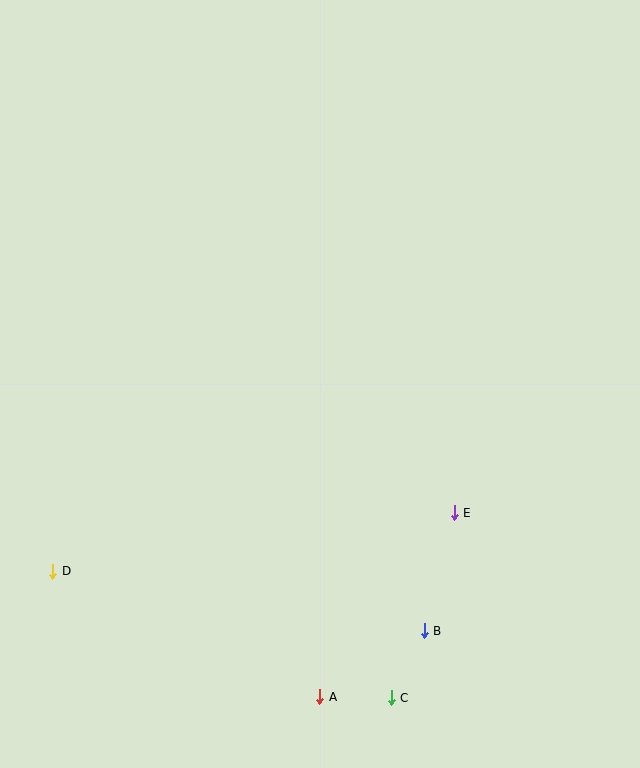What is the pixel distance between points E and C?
The distance between E and C is 196 pixels.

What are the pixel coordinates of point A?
Point A is at (320, 697).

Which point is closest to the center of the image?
Point E at (454, 513) is closest to the center.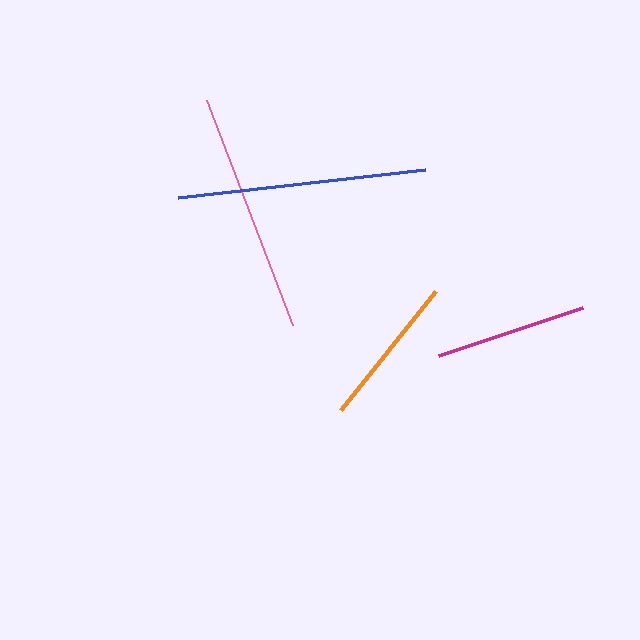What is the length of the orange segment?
The orange segment is approximately 152 pixels long.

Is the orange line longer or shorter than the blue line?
The blue line is longer than the orange line.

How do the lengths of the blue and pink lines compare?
The blue and pink lines are approximately the same length.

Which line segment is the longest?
The blue line is the longest at approximately 249 pixels.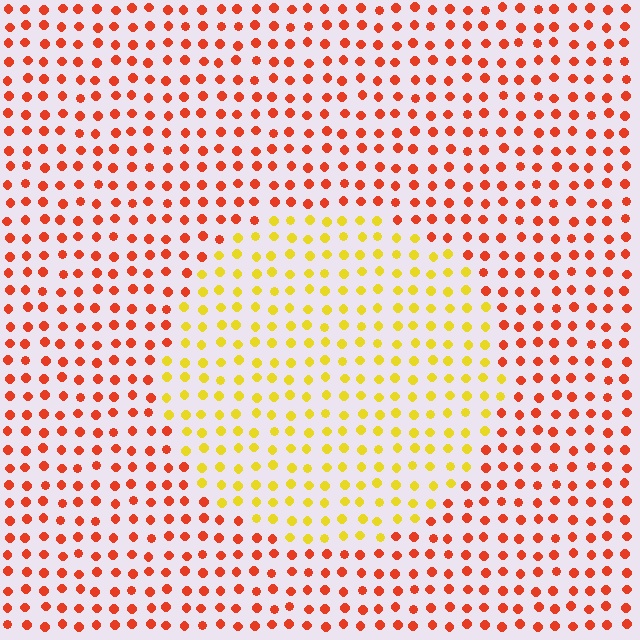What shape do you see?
I see a circle.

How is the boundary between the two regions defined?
The boundary is defined purely by a slight shift in hue (about 48 degrees). Spacing, size, and orientation are identical on both sides.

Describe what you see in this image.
The image is filled with small red elements in a uniform arrangement. A circle-shaped region is visible where the elements are tinted to a slightly different hue, forming a subtle color boundary.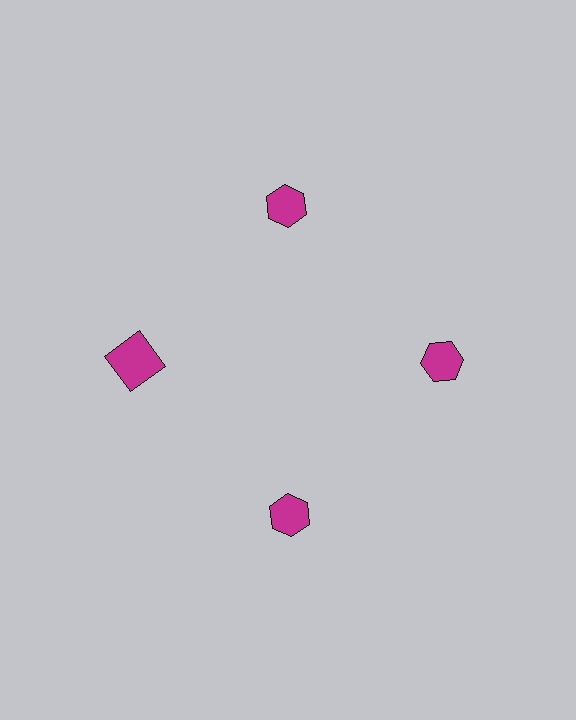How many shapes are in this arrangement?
There are 4 shapes arranged in a ring pattern.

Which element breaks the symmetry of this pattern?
The magenta square at roughly the 9 o'clock position breaks the symmetry. All other shapes are magenta hexagons.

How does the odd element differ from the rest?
It has a different shape: square instead of hexagon.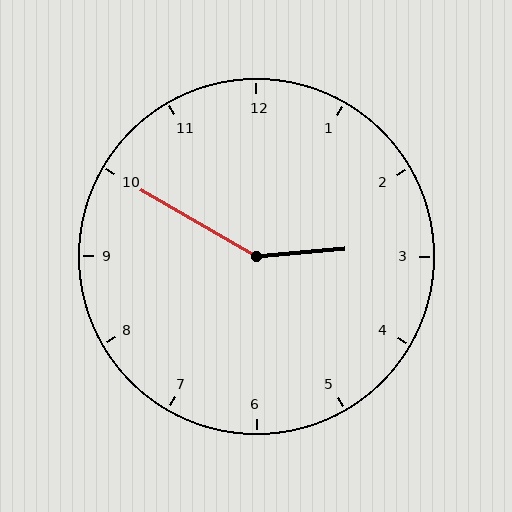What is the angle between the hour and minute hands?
Approximately 145 degrees.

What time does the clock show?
2:50.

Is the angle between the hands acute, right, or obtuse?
It is obtuse.